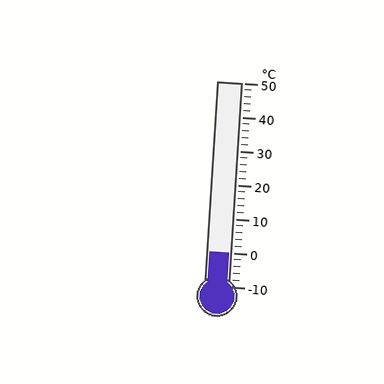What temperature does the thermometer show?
The thermometer shows approximately 0°C.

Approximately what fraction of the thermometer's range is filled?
The thermometer is filled to approximately 15% of its range.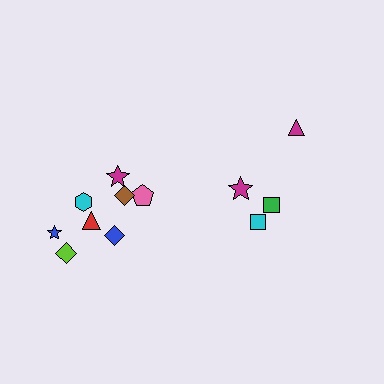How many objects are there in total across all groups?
There are 12 objects.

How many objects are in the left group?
There are 8 objects.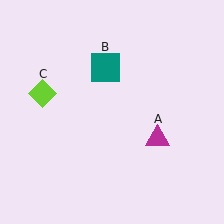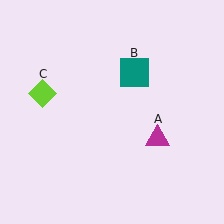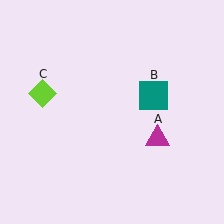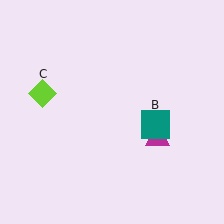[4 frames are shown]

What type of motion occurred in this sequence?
The teal square (object B) rotated clockwise around the center of the scene.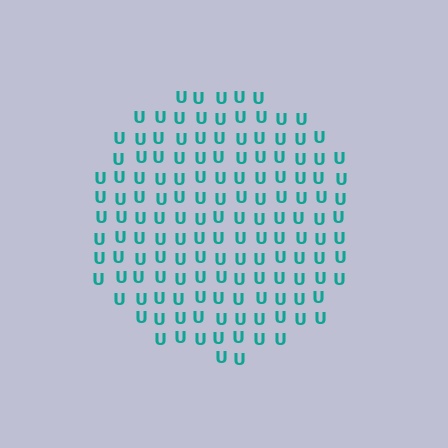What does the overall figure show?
The overall figure shows a circle.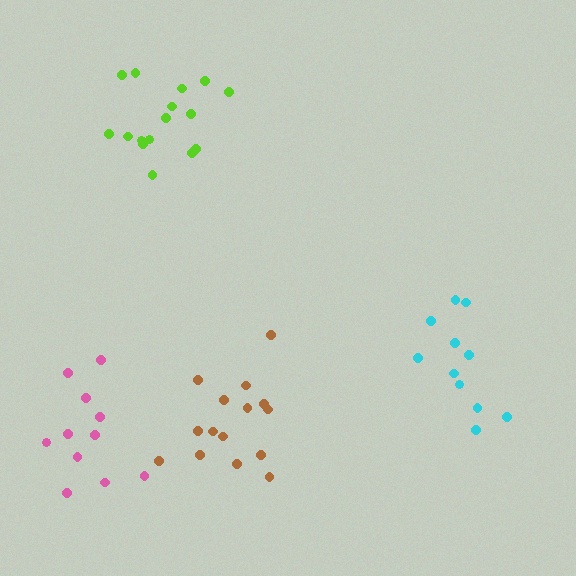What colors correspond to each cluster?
The clusters are colored: lime, pink, cyan, brown.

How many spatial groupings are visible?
There are 4 spatial groupings.